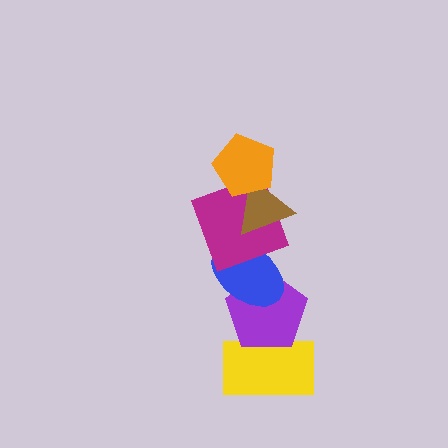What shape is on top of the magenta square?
The brown triangle is on top of the magenta square.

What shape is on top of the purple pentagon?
The blue ellipse is on top of the purple pentagon.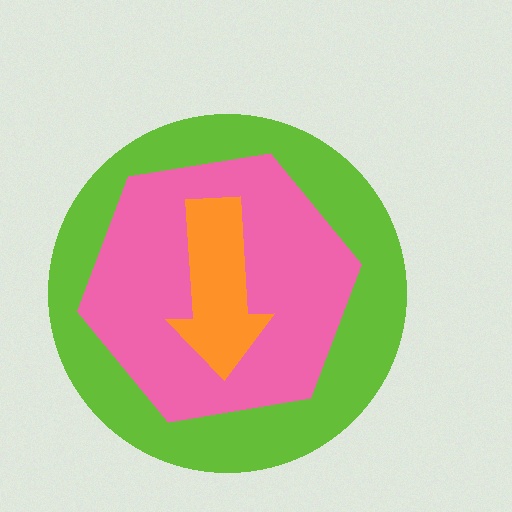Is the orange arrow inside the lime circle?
Yes.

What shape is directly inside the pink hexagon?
The orange arrow.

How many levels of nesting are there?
3.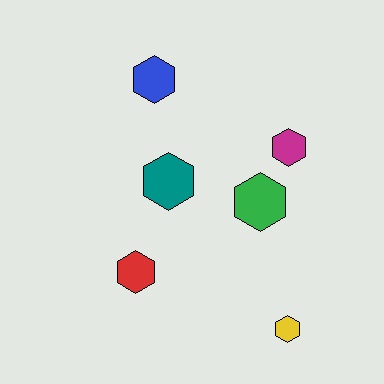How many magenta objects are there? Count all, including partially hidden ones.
There is 1 magenta object.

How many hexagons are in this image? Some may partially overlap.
There are 6 hexagons.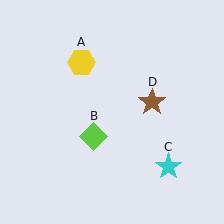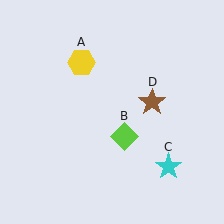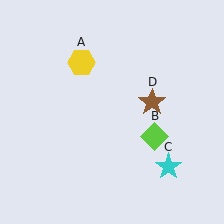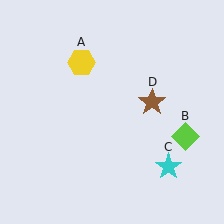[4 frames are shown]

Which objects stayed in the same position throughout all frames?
Yellow hexagon (object A) and cyan star (object C) and brown star (object D) remained stationary.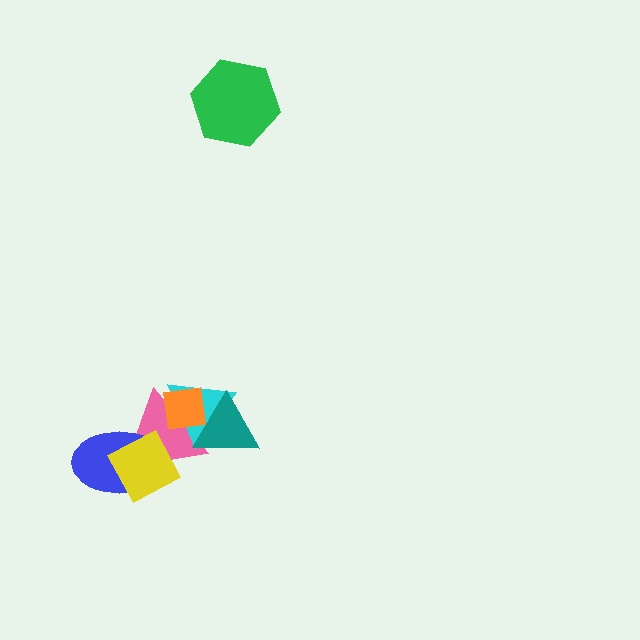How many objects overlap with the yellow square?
2 objects overlap with the yellow square.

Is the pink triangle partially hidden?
Yes, it is partially covered by another shape.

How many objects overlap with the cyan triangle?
3 objects overlap with the cyan triangle.